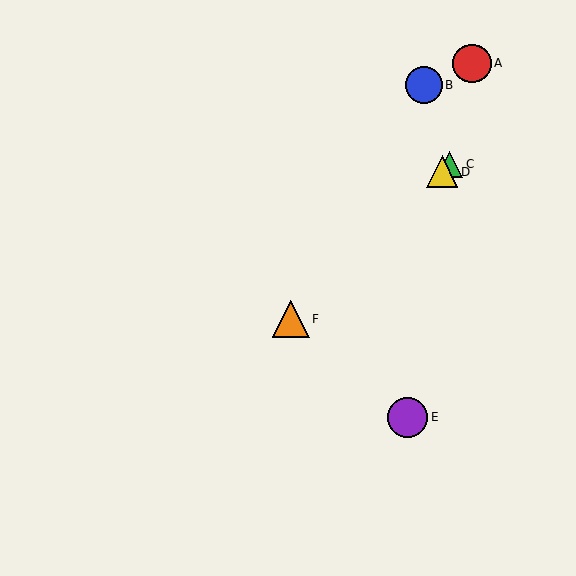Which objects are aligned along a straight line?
Objects C, D, F are aligned along a straight line.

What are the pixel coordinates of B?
Object B is at (424, 85).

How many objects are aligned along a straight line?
3 objects (C, D, F) are aligned along a straight line.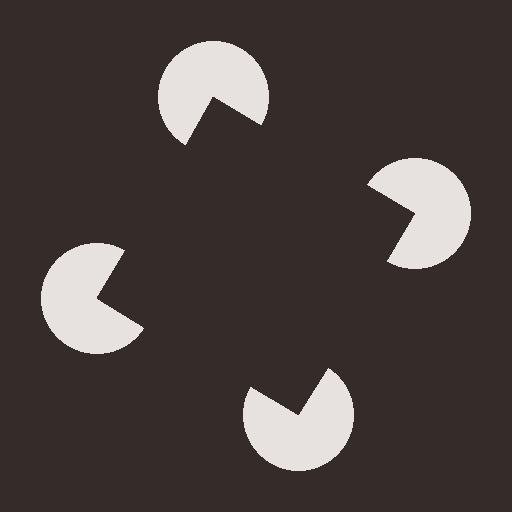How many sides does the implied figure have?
4 sides.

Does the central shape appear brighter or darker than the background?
It typically appears slightly darker than the background, even though no actual brightness change is drawn.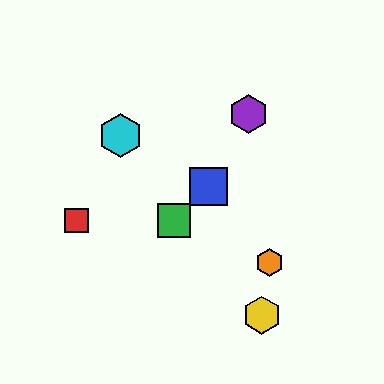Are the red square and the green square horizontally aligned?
Yes, both are at y≈220.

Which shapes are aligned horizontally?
The red square, the green square are aligned horizontally.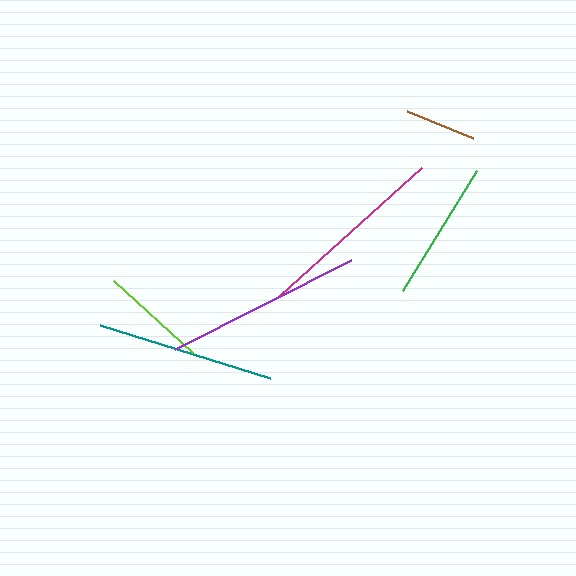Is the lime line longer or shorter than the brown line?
The lime line is longer than the brown line.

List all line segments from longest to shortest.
From longest to shortest: purple, magenta, teal, green, lime, brown.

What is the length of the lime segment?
The lime segment is approximately 107 pixels long.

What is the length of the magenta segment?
The magenta segment is approximately 191 pixels long.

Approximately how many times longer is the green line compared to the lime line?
The green line is approximately 1.3 times the length of the lime line.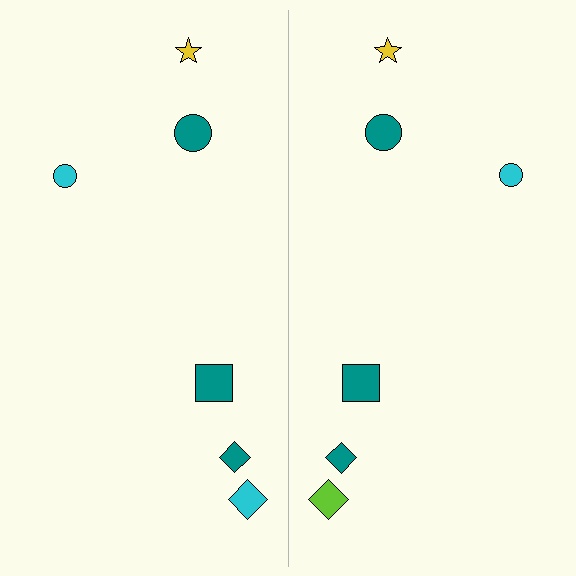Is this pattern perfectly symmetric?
No, the pattern is not perfectly symmetric. The lime diamond on the right side breaks the symmetry — its mirror counterpart is cyan.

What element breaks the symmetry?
The lime diamond on the right side breaks the symmetry — its mirror counterpart is cyan.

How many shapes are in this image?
There are 12 shapes in this image.